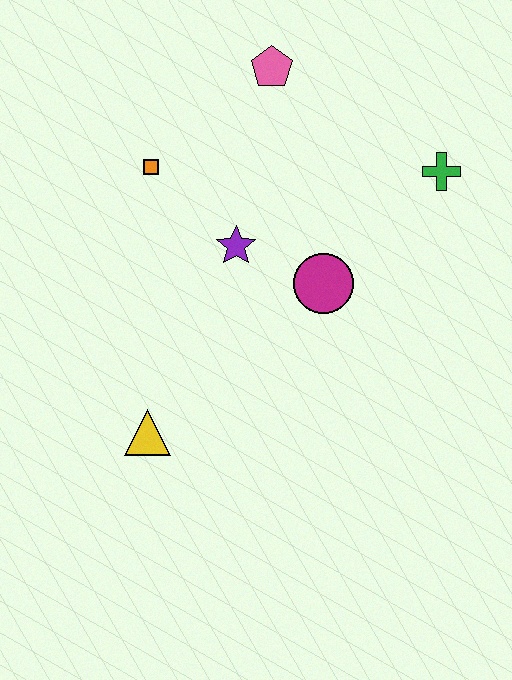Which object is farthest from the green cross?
The yellow triangle is farthest from the green cross.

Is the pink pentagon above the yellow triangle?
Yes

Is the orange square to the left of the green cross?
Yes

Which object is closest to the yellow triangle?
The purple star is closest to the yellow triangle.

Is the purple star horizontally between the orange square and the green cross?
Yes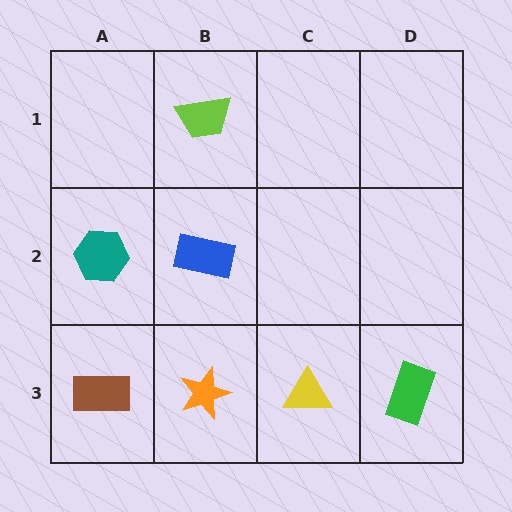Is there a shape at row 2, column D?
No, that cell is empty.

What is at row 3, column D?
A green rectangle.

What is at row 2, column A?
A teal hexagon.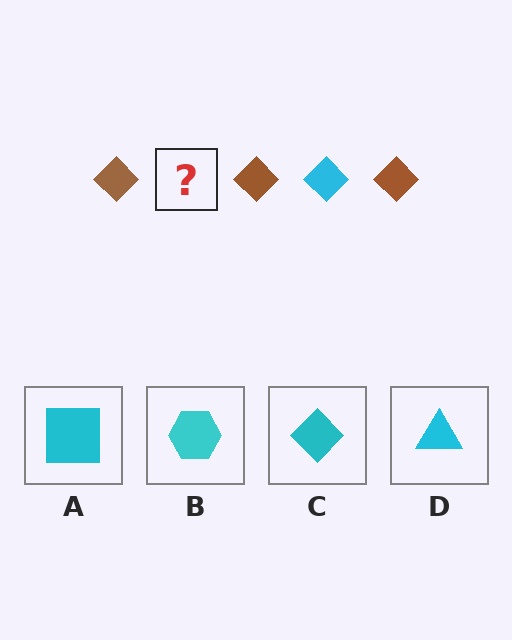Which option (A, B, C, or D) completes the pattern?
C.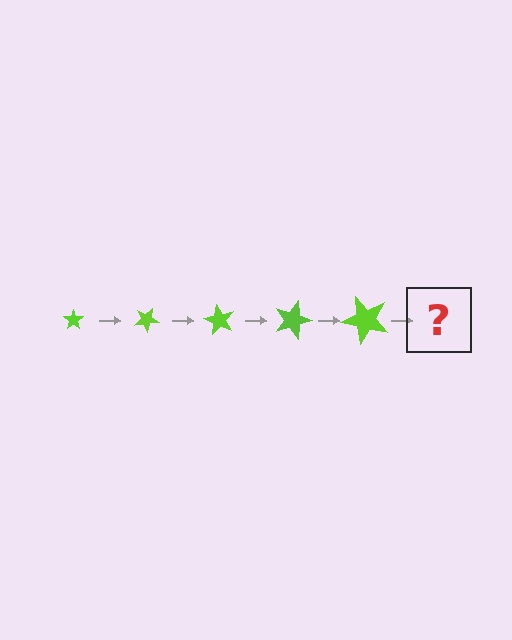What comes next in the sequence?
The next element should be a star, larger than the previous one and rotated 150 degrees from the start.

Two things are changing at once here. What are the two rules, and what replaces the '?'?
The two rules are that the star grows larger each step and it rotates 30 degrees each step. The '?' should be a star, larger than the previous one and rotated 150 degrees from the start.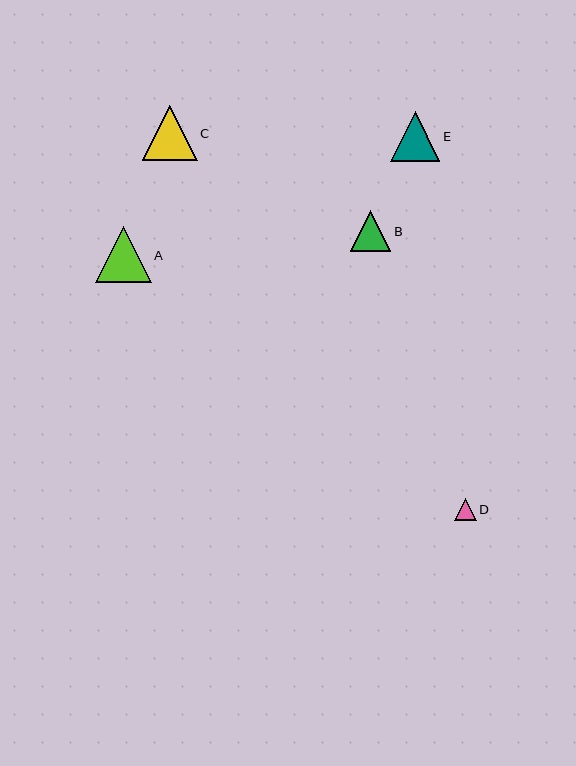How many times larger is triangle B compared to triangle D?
Triangle B is approximately 1.9 times the size of triangle D.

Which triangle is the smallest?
Triangle D is the smallest with a size of approximately 22 pixels.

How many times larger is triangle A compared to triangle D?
Triangle A is approximately 2.6 times the size of triangle D.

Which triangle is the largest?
Triangle A is the largest with a size of approximately 56 pixels.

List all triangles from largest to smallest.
From largest to smallest: A, C, E, B, D.